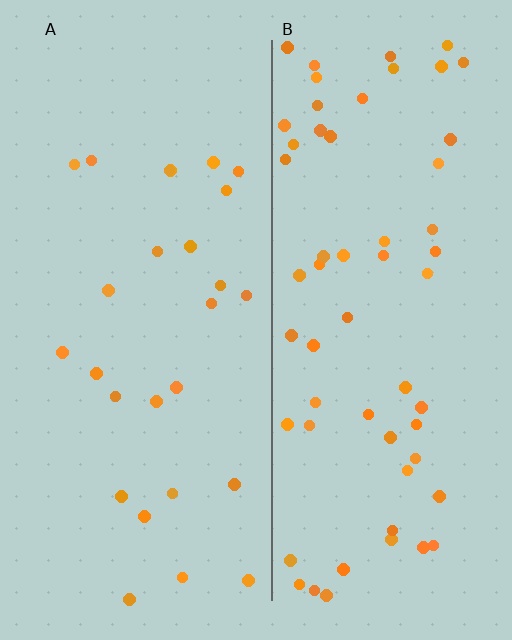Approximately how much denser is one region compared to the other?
Approximately 2.3× — region B over region A.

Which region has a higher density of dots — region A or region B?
B (the right).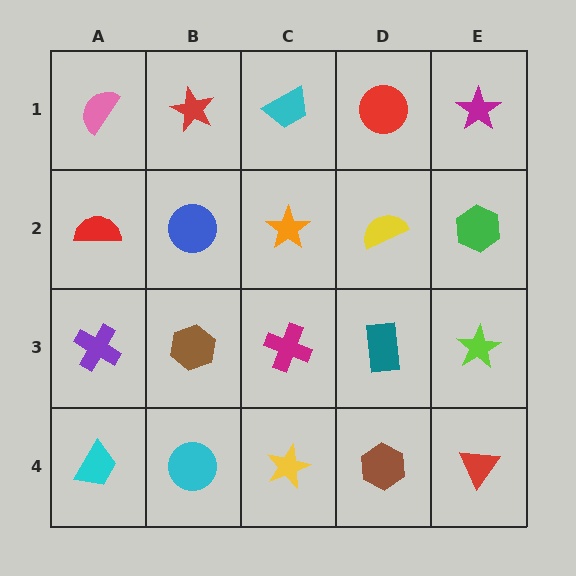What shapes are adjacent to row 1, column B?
A blue circle (row 2, column B), a pink semicircle (row 1, column A), a cyan trapezoid (row 1, column C).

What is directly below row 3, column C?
A yellow star.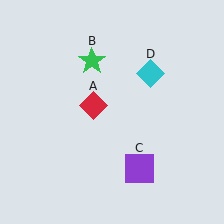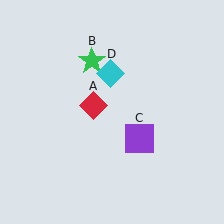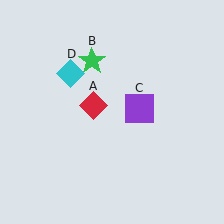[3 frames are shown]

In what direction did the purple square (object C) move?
The purple square (object C) moved up.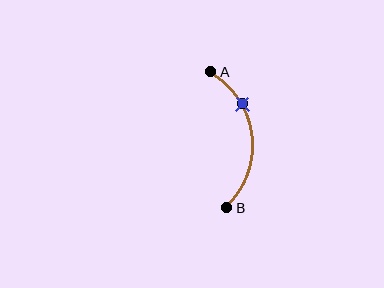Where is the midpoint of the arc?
The arc midpoint is the point on the curve farthest from the straight line joining A and B. It sits to the right of that line.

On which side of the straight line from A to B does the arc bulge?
The arc bulges to the right of the straight line connecting A and B.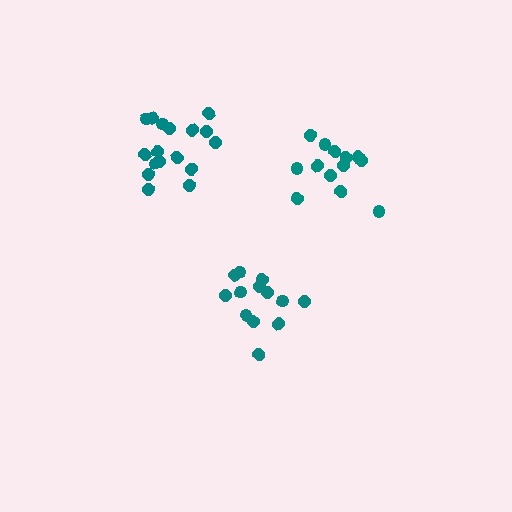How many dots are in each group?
Group 1: 17 dots, Group 2: 13 dots, Group 3: 13 dots (43 total).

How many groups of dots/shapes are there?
There are 3 groups.